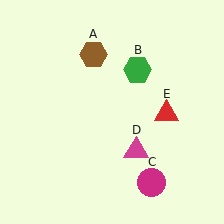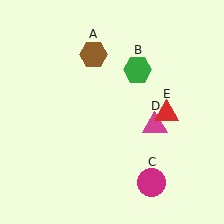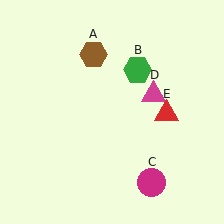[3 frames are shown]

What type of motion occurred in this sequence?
The magenta triangle (object D) rotated counterclockwise around the center of the scene.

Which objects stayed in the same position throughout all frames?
Brown hexagon (object A) and green hexagon (object B) and magenta circle (object C) and red triangle (object E) remained stationary.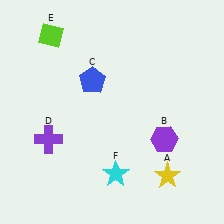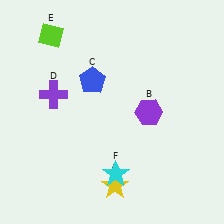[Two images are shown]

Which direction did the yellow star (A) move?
The yellow star (A) moved left.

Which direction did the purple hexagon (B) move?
The purple hexagon (B) moved up.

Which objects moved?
The objects that moved are: the yellow star (A), the purple hexagon (B), the purple cross (D).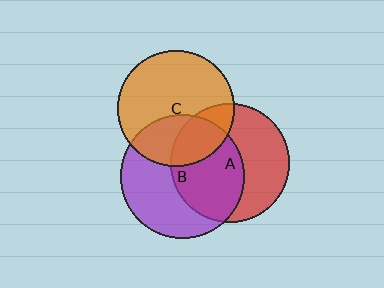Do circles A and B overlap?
Yes.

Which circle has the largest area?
Circle B (purple).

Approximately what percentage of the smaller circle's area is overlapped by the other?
Approximately 50%.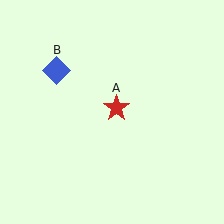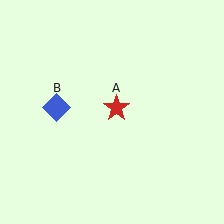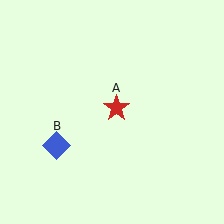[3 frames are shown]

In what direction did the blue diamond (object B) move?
The blue diamond (object B) moved down.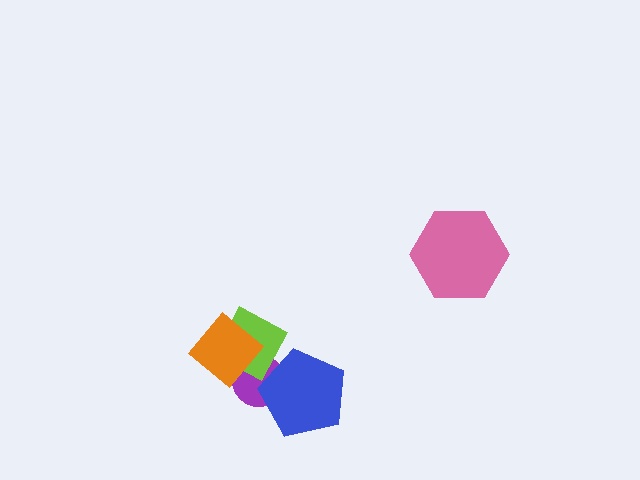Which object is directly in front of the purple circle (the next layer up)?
The blue pentagon is directly in front of the purple circle.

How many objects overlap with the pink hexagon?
0 objects overlap with the pink hexagon.